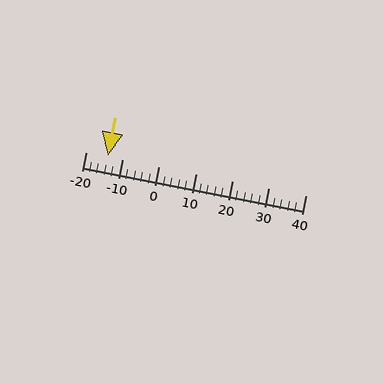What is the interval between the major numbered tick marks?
The major tick marks are spaced 10 units apart.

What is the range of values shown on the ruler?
The ruler shows values from -20 to 40.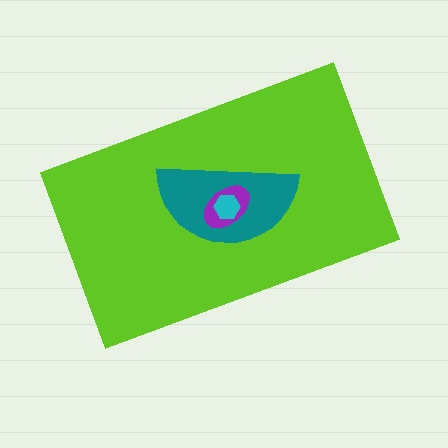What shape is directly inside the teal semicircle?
The purple ellipse.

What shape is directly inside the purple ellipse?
The cyan hexagon.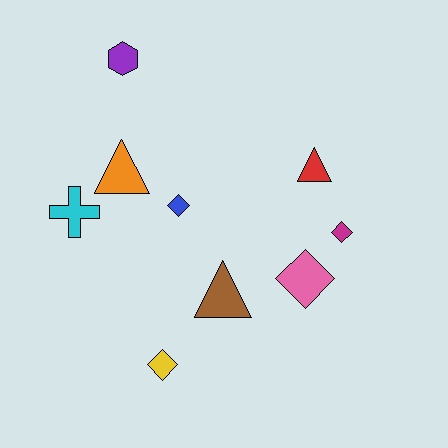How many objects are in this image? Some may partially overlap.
There are 9 objects.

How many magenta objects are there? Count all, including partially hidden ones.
There is 1 magenta object.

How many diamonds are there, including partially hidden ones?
There are 4 diamonds.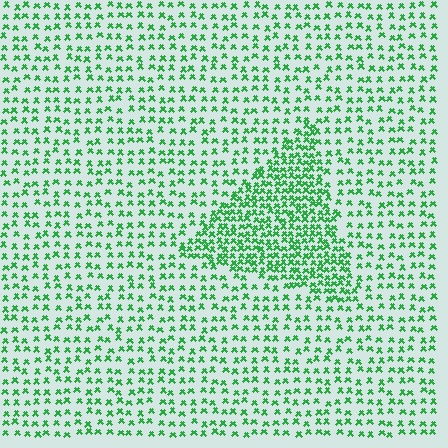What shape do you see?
I see a triangle.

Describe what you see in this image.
The image contains small green elements arranged at two different densities. A triangle-shaped region is visible where the elements are more densely packed than the surrounding area.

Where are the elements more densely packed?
The elements are more densely packed inside the triangle boundary.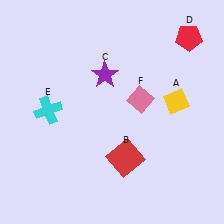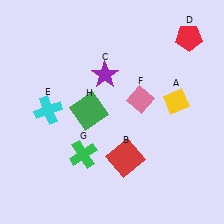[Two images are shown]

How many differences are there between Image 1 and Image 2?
There are 2 differences between the two images.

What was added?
A green cross (G), a green square (H) were added in Image 2.